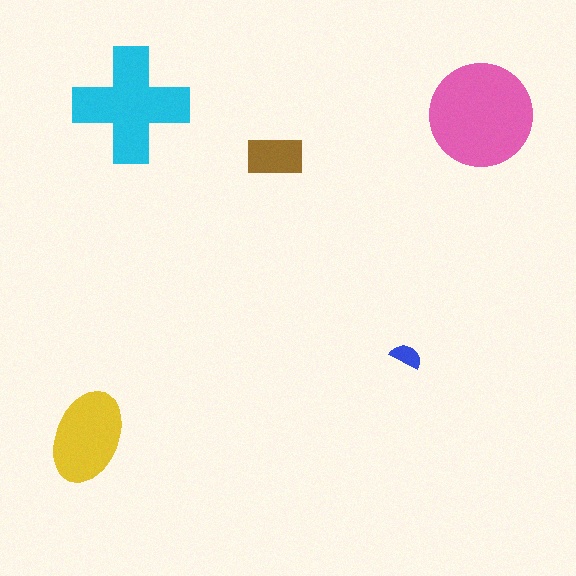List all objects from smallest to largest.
The blue semicircle, the brown rectangle, the yellow ellipse, the cyan cross, the pink circle.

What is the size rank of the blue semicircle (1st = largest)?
5th.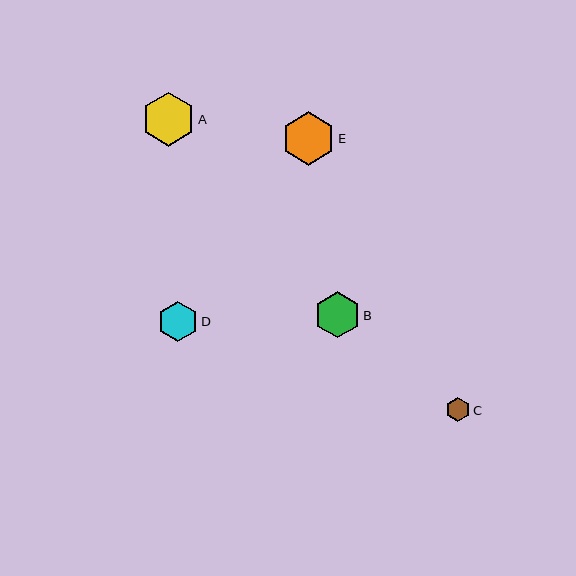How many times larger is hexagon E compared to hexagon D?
Hexagon E is approximately 1.3 times the size of hexagon D.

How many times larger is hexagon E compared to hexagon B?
Hexagon E is approximately 1.2 times the size of hexagon B.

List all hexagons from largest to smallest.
From largest to smallest: A, E, B, D, C.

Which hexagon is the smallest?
Hexagon C is the smallest with a size of approximately 24 pixels.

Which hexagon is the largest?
Hexagon A is the largest with a size of approximately 53 pixels.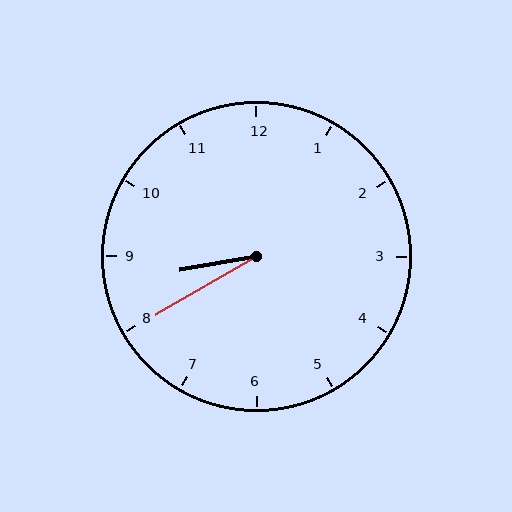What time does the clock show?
8:40.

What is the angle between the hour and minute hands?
Approximately 20 degrees.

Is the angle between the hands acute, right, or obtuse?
It is acute.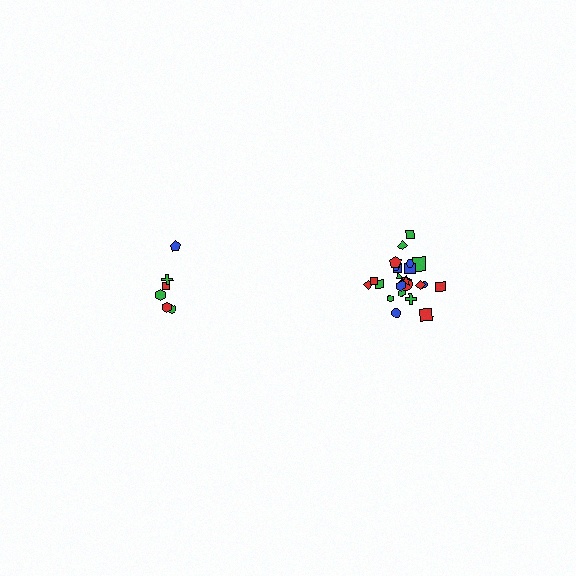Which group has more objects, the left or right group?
The right group.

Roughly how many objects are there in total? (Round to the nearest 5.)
Roughly 30 objects in total.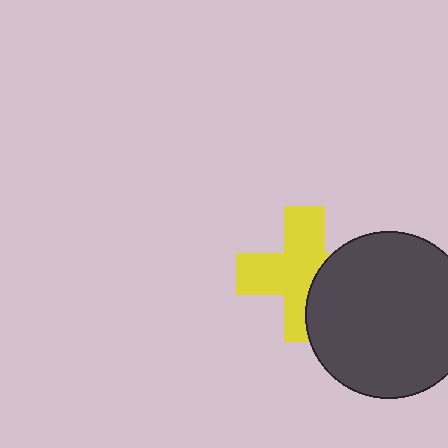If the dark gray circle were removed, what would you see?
You would see the complete yellow cross.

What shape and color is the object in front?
The object in front is a dark gray circle.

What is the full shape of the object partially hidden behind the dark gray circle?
The partially hidden object is a yellow cross.